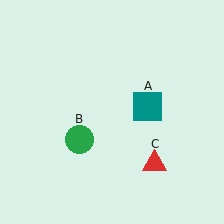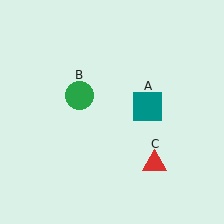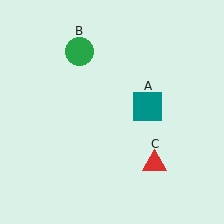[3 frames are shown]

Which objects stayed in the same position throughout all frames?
Teal square (object A) and red triangle (object C) remained stationary.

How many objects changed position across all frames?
1 object changed position: green circle (object B).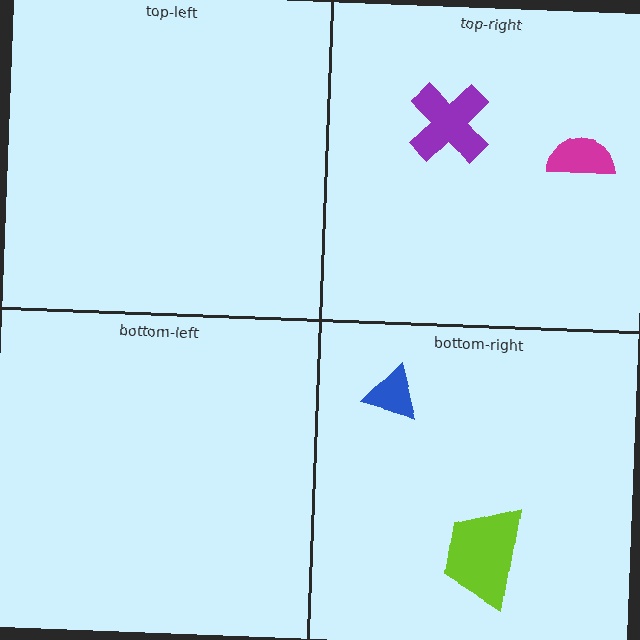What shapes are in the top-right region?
The magenta semicircle, the purple cross.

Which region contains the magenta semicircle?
The top-right region.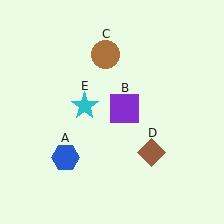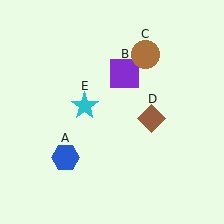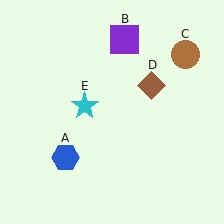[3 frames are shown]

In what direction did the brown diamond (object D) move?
The brown diamond (object D) moved up.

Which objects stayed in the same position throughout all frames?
Blue hexagon (object A) and cyan star (object E) remained stationary.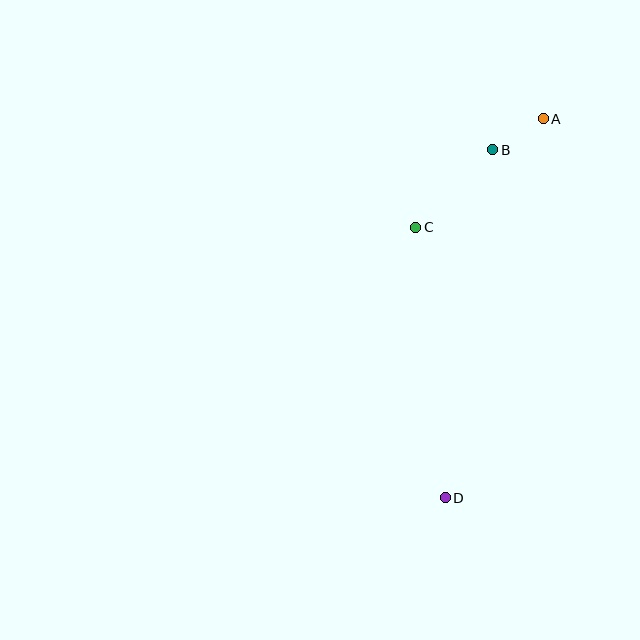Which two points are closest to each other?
Points A and B are closest to each other.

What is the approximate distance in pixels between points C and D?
The distance between C and D is approximately 272 pixels.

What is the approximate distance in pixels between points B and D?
The distance between B and D is approximately 351 pixels.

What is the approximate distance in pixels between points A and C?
The distance between A and C is approximately 167 pixels.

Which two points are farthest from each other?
Points A and D are farthest from each other.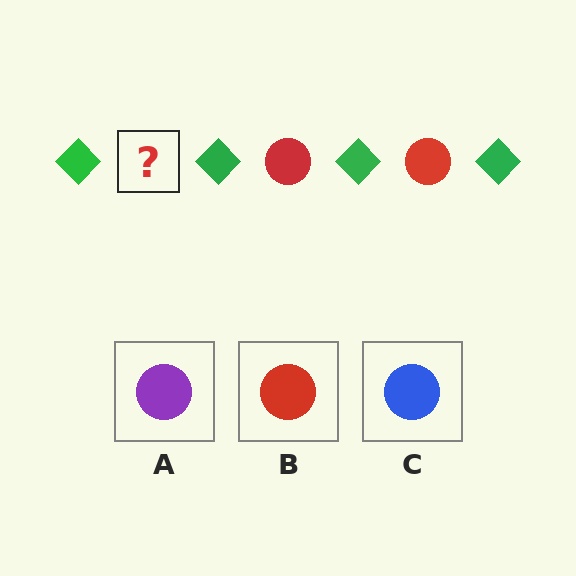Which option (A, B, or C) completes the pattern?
B.